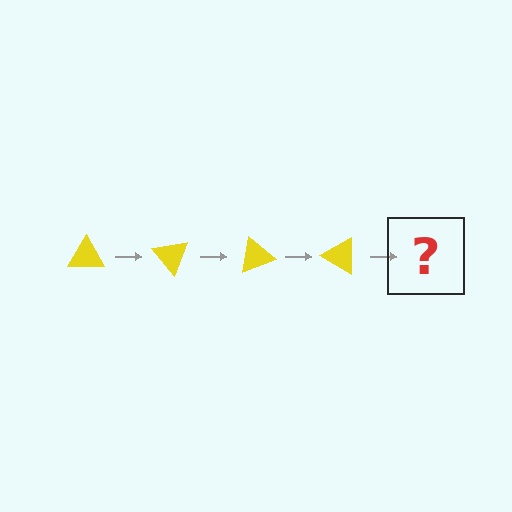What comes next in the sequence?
The next element should be a yellow triangle rotated 200 degrees.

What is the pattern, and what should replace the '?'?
The pattern is that the triangle rotates 50 degrees each step. The '?' should be a yellow triangle rotated 200 degrees.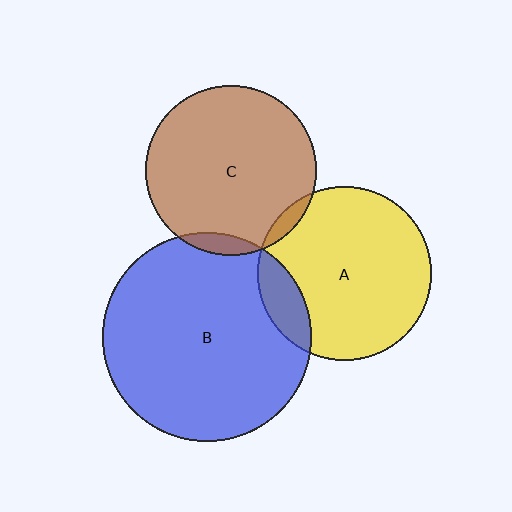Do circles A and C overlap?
Yes.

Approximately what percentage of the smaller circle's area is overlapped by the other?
Approximately 5%.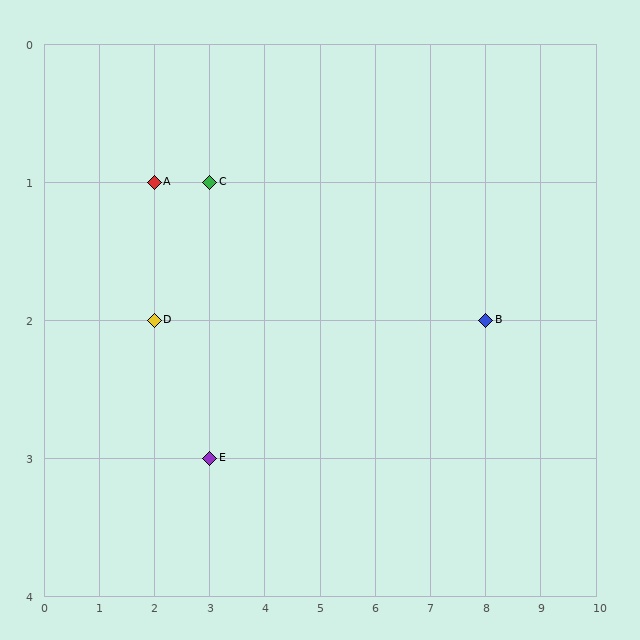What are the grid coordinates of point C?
Point C is at grid coordinates (3, 1).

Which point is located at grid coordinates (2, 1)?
Point A is at (2, 1).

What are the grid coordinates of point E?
Point E is at grid coordinates (3, 3).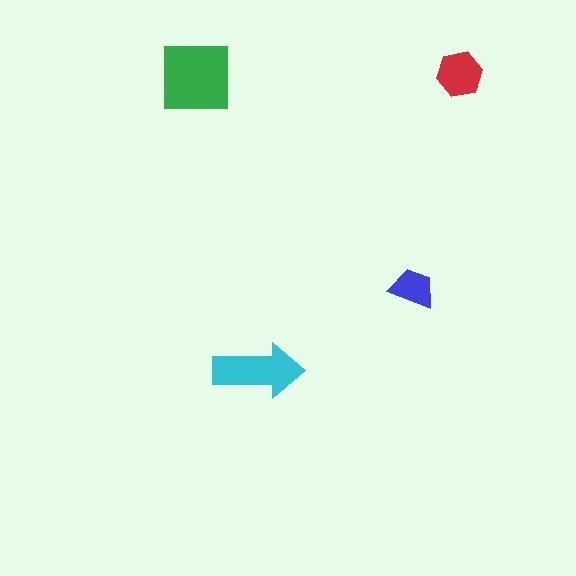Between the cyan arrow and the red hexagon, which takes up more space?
The cyan arrow.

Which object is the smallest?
The blue trapezoid.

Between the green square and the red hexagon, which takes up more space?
The green square.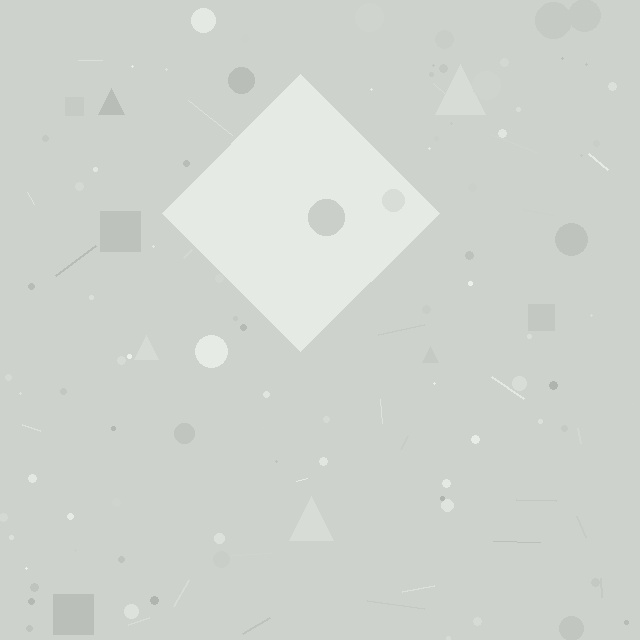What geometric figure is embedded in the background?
A diamond is embedded in the background.